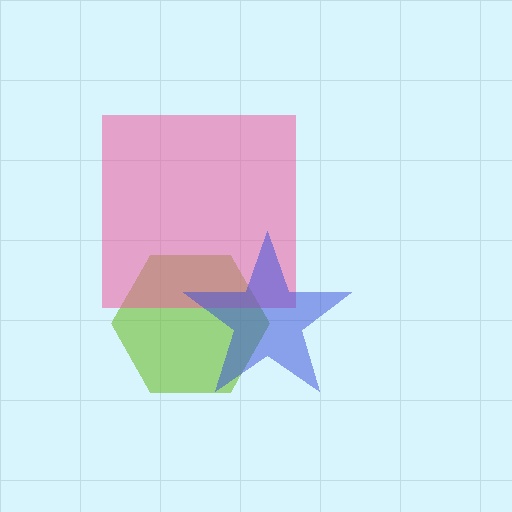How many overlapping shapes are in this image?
There are 3 overlapping shapes in the image.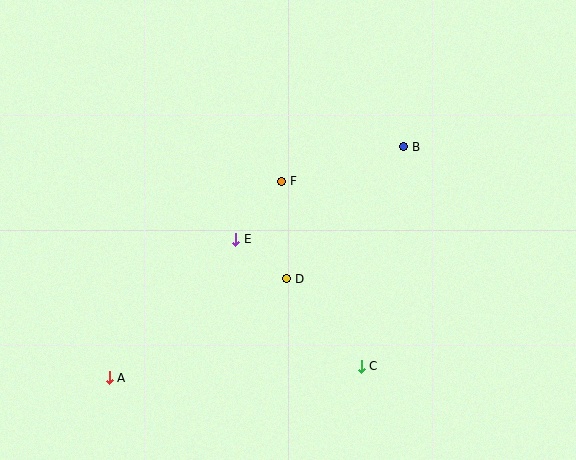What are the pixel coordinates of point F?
Point F is at (282, 181).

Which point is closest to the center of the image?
Point D at (287, 279) is closest to the center.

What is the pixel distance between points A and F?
The distance between A and F is 261 pixels.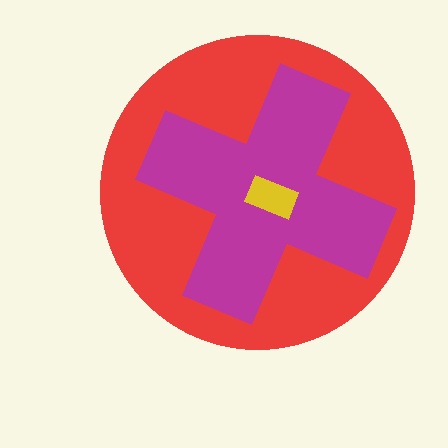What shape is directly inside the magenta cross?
The yellow rectangle.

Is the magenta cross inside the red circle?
Yes.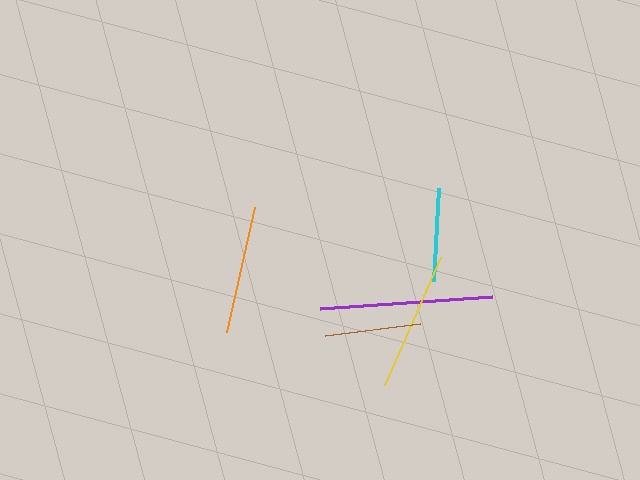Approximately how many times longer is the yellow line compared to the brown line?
The yellow line is approximately 1.5 times the length of the brown line.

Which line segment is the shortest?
The cyan line is the shortest at approximately 93 pixels.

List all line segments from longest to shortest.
From longest to shortest: purple, yellow, orange, brown, cyan.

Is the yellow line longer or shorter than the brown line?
The yellow line is longer than the brown line.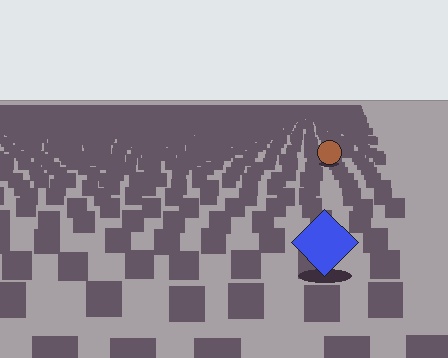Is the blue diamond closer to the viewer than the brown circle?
Yes. The blue diamond is closer — you can tell from the texture gradient: the ground texture is coarser near it.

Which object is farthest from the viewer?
The brown circle is farthest from the viewer. It appears smaller and the ground texture around it is denser.